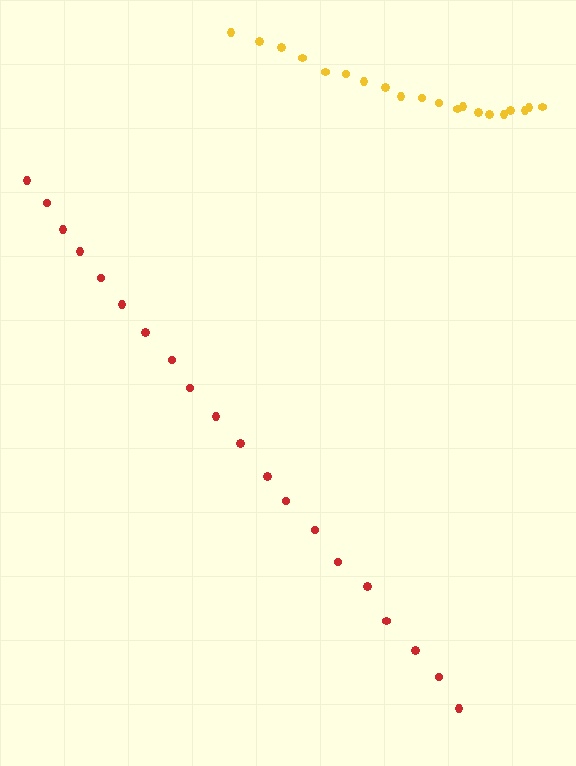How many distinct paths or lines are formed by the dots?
There are 2 distinct paths.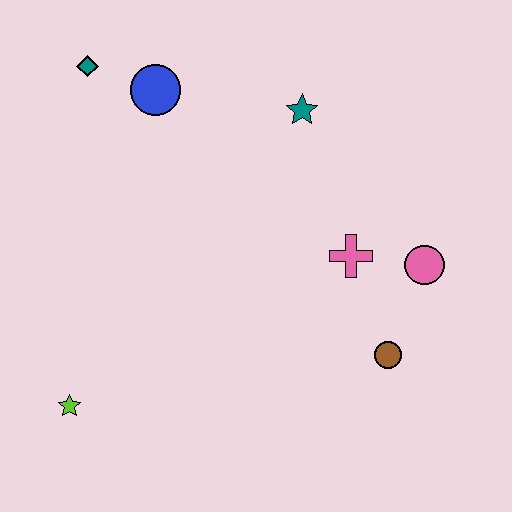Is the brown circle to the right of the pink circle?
No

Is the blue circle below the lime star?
No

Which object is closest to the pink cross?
The pink circle is closest to the pink cross.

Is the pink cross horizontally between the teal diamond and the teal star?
No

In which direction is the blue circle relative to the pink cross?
The blue circle is to the left of the pink cross.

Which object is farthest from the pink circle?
The teal diamond is farthest from the pink circle.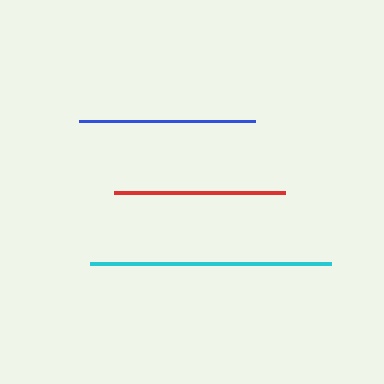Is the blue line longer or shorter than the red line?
The blue line is longer than the red line.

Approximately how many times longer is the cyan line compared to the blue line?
The cyan line is approximately 1.4 times the length of the blue line.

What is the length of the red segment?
The red segment is approximately 171 pixels long.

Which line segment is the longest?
The cyan line is the longest at approximately 242 pixels.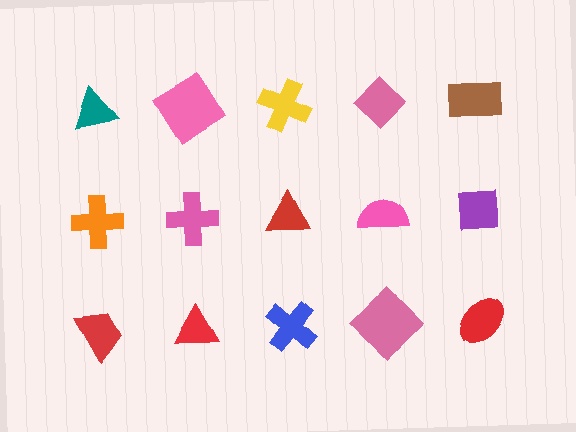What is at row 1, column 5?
A brown rectangle.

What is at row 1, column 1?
A teal triangle.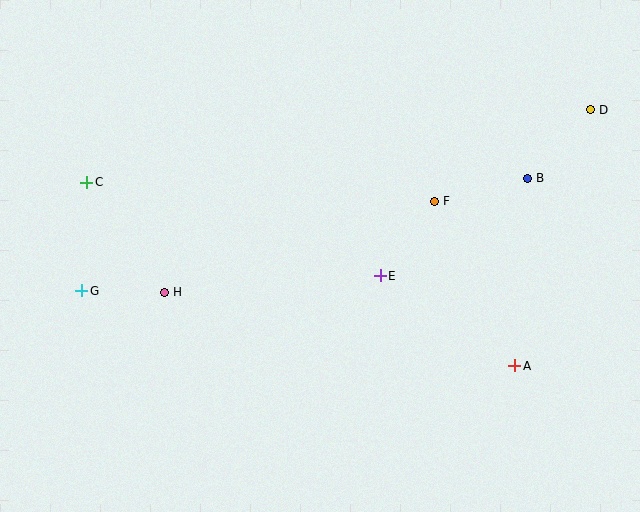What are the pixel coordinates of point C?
Point C is at (87, 182).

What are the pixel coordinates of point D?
Point D is at (591, 110).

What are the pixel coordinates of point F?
Point F is at (435, 201).